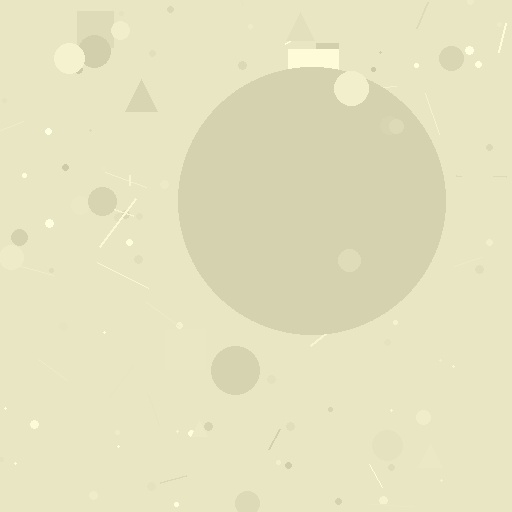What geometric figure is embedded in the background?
A circle is embedded in the background.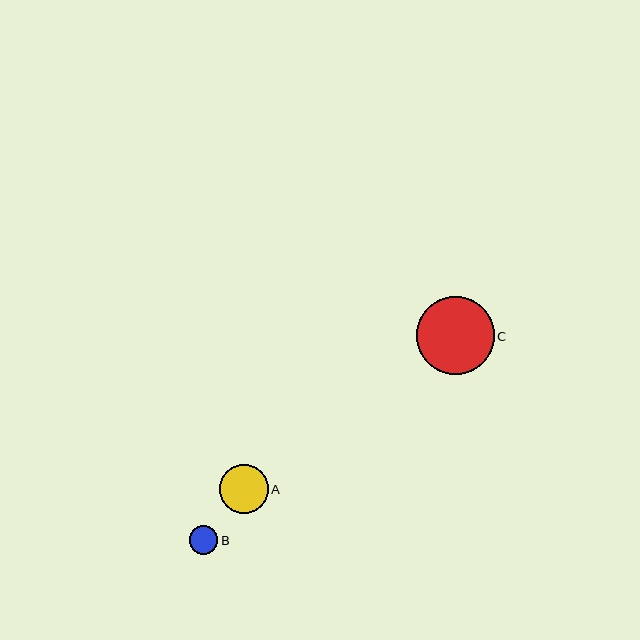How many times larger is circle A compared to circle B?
Circle A is approximately 1.7 times the size of circle B.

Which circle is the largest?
Circle C is the largest with a size of approximately 77 pixels.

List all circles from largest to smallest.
From largest to smallest: C, A, B.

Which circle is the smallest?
Circle B is the smallest with a size of approximately 28 pixels.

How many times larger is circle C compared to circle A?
Circle C is approximately 1.6 times the size of circle A.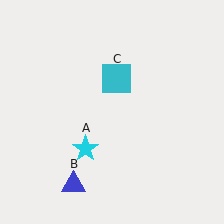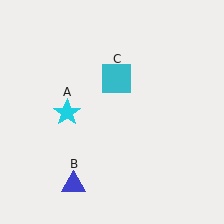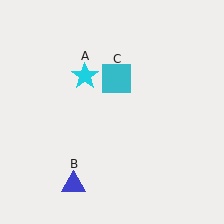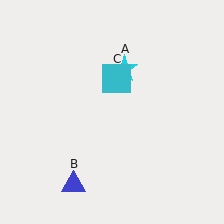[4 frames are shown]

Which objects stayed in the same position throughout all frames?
Blue triangle (object B) and cyan square (object C) remained stationary.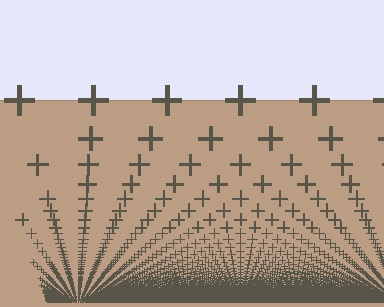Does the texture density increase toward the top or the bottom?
Density increases toward the bottom.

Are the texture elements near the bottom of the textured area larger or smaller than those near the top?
Smaller. The gradient is inverted — elements near the bottom are smaller and denser.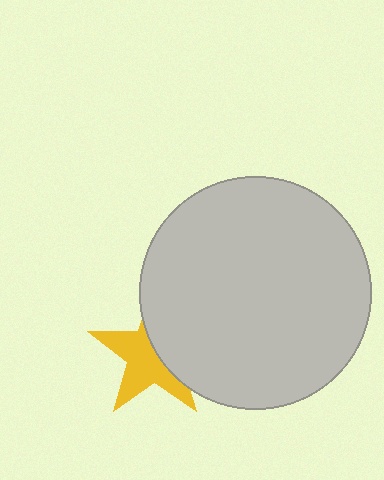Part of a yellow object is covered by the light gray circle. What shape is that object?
It is a star.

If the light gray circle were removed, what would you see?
You would see the complete yellow star.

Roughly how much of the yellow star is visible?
About half of it is visible (roughly 56%).